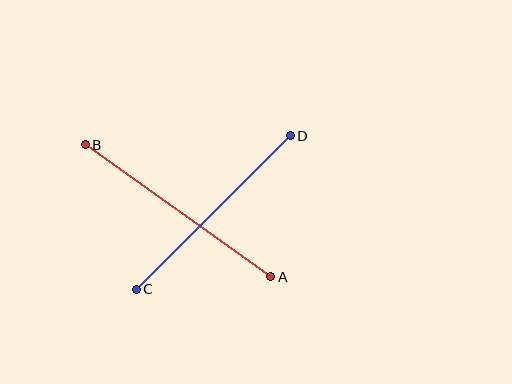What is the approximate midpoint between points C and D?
The midpoint is at approximately (213, 213) pixels.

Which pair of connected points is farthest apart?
Points A and B are farthest apart.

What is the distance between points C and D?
The distance is approximately 217 pixels.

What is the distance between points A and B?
The distance is approximately 228 pixels.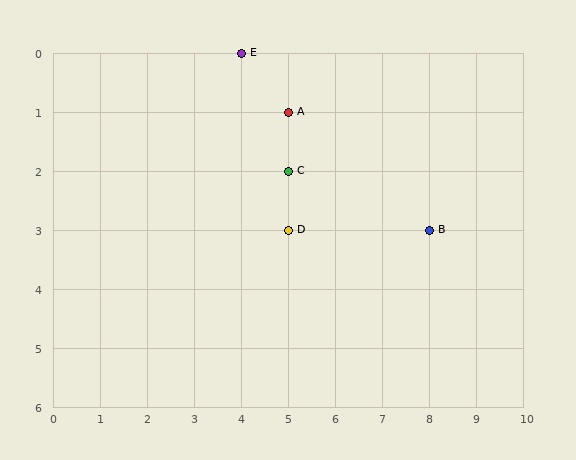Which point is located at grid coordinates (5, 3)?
Point D is at (5, 3).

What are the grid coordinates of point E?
Point E is at grid coordinates (4, 0).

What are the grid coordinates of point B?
Point B is at grid coordinates (8, 3).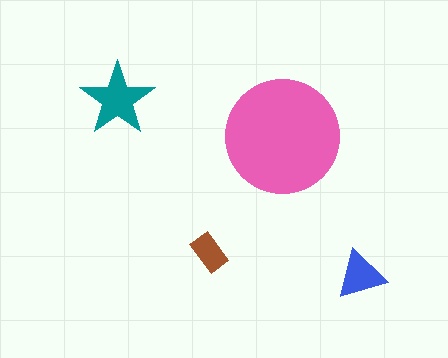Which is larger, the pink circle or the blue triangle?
The pink circle.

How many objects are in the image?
There are 4 objects in the image.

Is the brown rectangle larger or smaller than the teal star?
Smaller.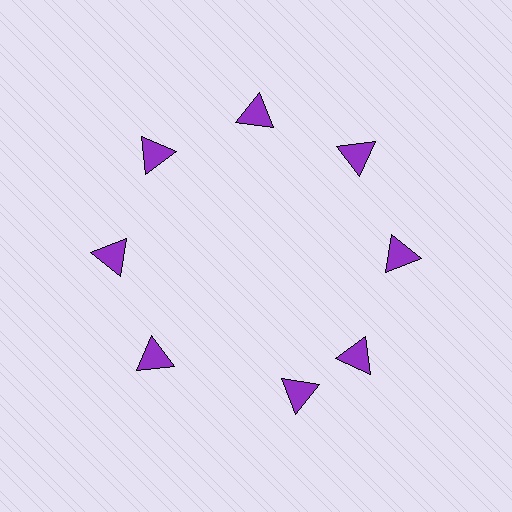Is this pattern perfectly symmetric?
No. The 8 purple triangles are arranged in a ring, but one element near the 6 o'clock position is rotated out of alignment along the ring, breaking the 8-fold rotational symmetry.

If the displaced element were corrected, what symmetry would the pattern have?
It would have 8-fold rotational symmetry — the pattern would map onto itself every 45 degrees.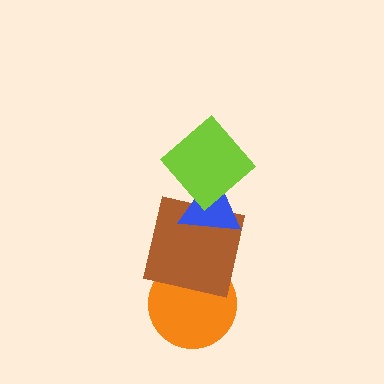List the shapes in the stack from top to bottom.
From top to bottom: the lime diamond, the blue triangle, the brown square, the orange circle.